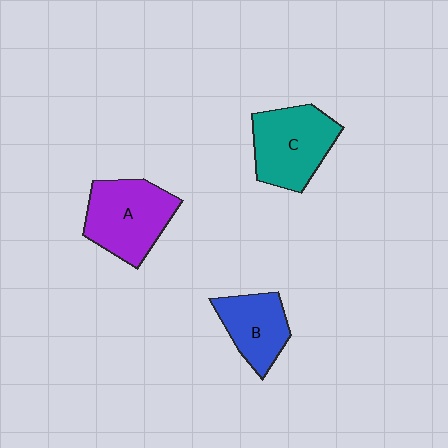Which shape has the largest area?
Shape A (purple).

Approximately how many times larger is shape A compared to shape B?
Approximately 1.4 times.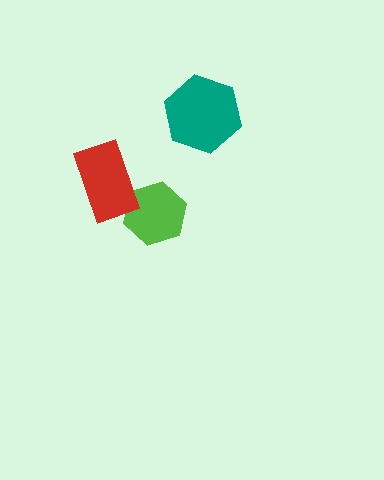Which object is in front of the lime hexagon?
The red rectangle is in front of the lime hexagon.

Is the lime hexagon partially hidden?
Yes, it is partially covered by another shape.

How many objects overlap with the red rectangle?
1 object overlaps with the red rectangle.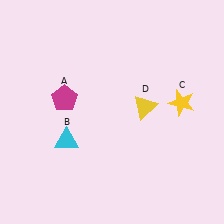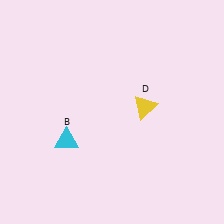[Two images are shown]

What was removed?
The magenta pentagon (A), the yellow star (C) were removed in Image 2.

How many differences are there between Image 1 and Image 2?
There are 2 differences between the two images.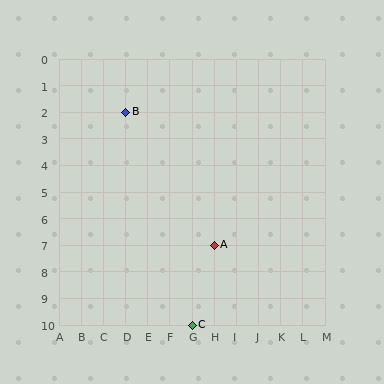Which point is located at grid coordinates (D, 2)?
Point B is at (D, 2).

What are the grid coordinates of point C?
Point C is at grid coordinates (G, 10).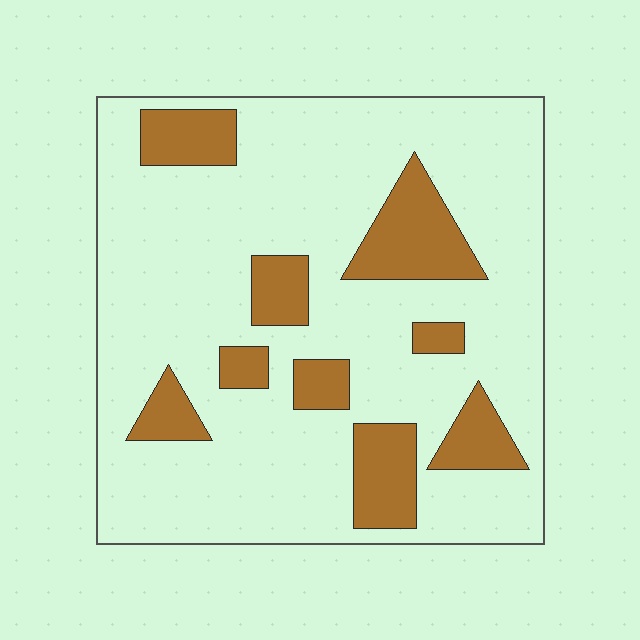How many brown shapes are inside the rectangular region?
9.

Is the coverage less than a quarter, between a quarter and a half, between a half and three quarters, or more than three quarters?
Less than a quarter.